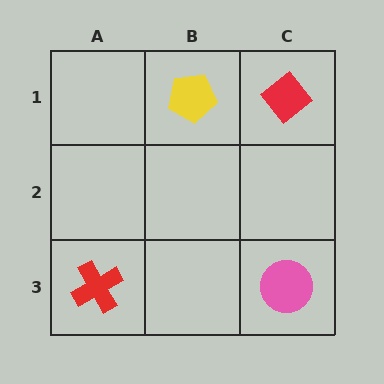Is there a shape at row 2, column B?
No, that cell is empty.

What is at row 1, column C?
A red diamond.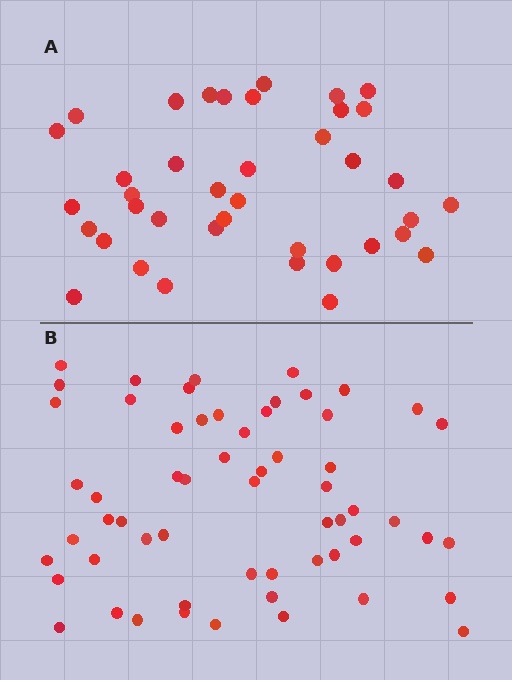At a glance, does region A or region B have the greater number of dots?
Region B (the bottom region) has more dots.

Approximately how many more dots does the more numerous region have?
Region B has approximately 20 more dots than region A.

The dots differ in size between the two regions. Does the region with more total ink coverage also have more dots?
No. Region A has more total ink coverage because its dots are larger, but region B actually contains more individual dots. Total area can be misleading — the number of items is what matters here.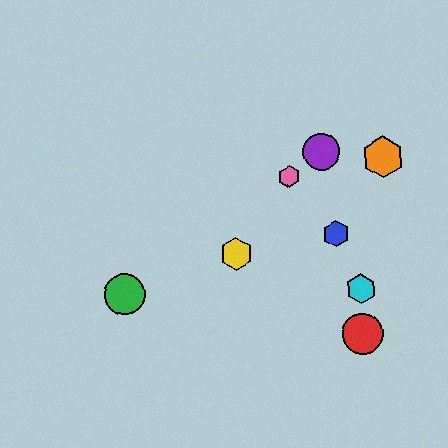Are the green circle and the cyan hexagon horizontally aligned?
Yes, both are at y≈294.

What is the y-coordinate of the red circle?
The red circle is at y≈334.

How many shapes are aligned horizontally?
2 shapes (the green circle, the cyan hexagon) are aligned horizontally.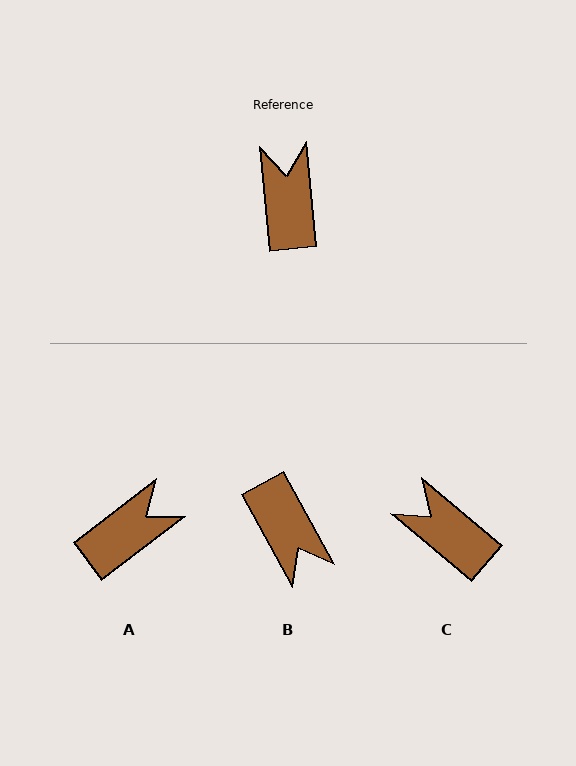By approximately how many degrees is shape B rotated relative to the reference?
Approximately 157 degrees clockwise.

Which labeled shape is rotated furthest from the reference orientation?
B, about 157 degrees away.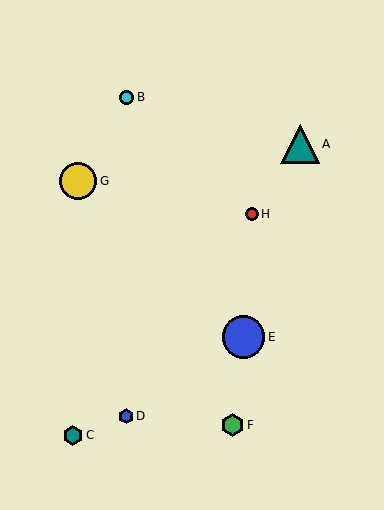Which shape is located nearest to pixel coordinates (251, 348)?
The blue circle (labeled E) at (243, 337) is nearest to that location.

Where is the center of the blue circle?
The center of the blue circle is at (243, 337).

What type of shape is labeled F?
Shape F is a green hexagon.